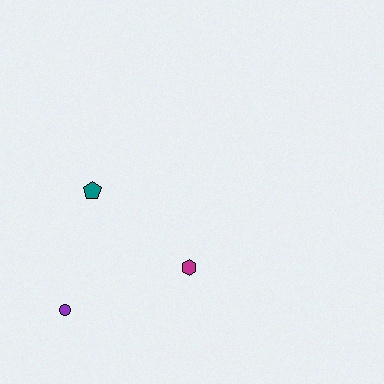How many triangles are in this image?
There are no triangles.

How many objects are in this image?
There are 3 objects.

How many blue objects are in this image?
There are no blue objects.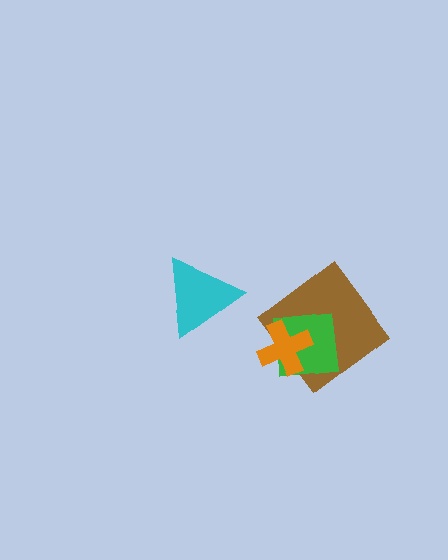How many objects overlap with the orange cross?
2 objects overlap with the orange cross.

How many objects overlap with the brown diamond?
2 objects overlap with the brown diamond.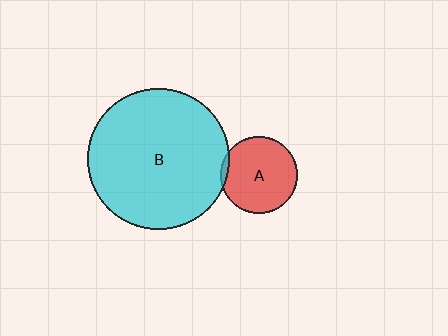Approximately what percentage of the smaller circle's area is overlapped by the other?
Approximately 5%.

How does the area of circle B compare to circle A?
Approximately 3.4 times.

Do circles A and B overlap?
Yes.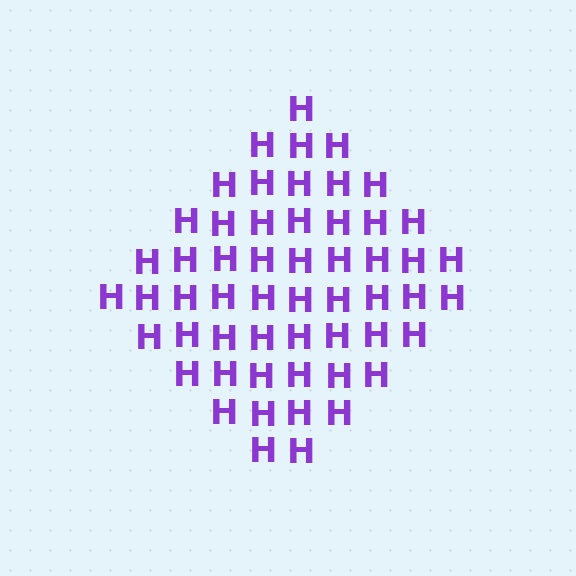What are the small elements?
The small elements are letter H's.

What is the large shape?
The large shape is a diamond.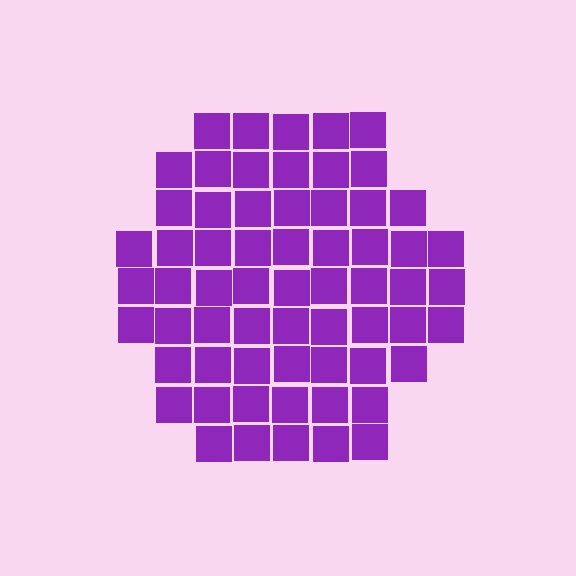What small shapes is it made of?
It is made of small squares.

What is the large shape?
The large shape is a hexagon.